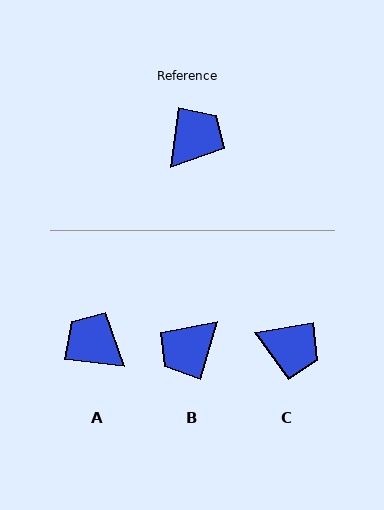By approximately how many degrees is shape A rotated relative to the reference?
Approximately 91 degrees counter-clockwise.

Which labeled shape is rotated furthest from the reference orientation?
B, about 172 degrees away.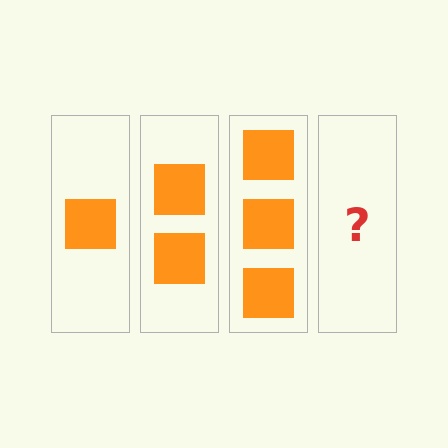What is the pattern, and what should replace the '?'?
The pattern is that each step adds one more square. The '?' should be 4 squares.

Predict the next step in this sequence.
The next step is 4 squares.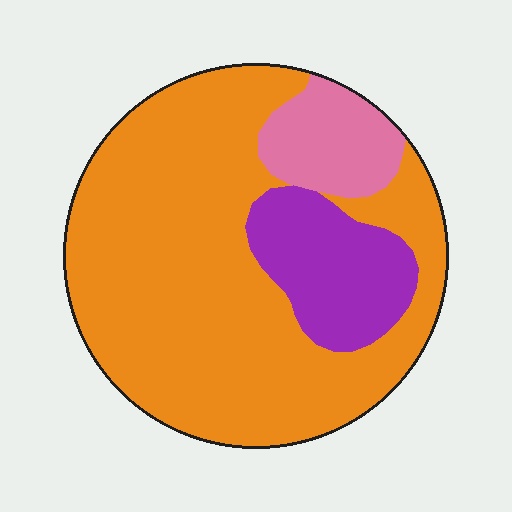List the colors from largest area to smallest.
From largest to smallest: orange, purple, pink.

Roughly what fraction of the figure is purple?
Purple covers 16% of the figure.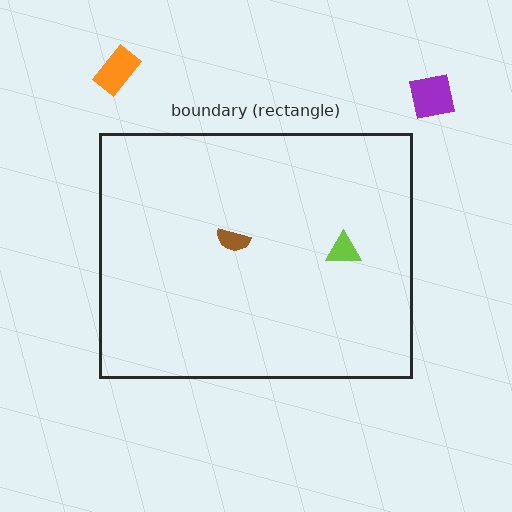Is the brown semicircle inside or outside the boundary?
Inside.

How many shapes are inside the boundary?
2 inside, 2 outside.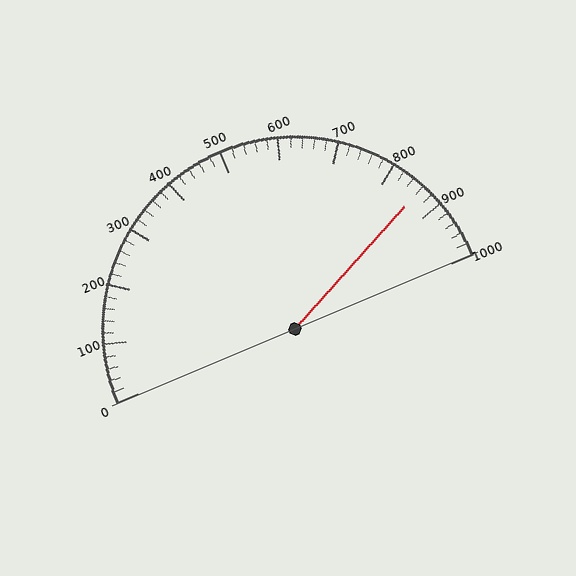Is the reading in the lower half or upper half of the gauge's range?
The reading is in the upper half of the range (0 to 1000).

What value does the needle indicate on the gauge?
The needle indicates approximately 860.